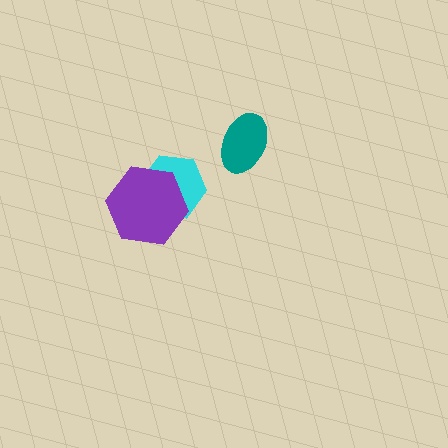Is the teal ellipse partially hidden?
No, no other shape covers it.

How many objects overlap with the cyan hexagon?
1 object overlaps with the cyan hexagon.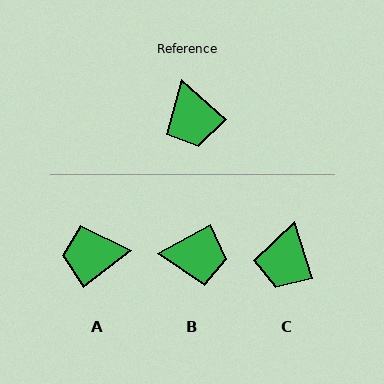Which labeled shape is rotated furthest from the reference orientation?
A, about 100 degrees away.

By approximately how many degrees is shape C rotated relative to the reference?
Approximately 31 degrees clockwise.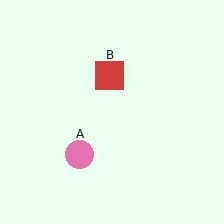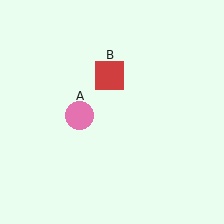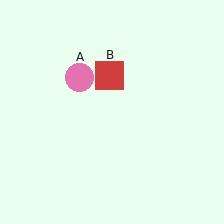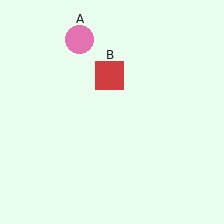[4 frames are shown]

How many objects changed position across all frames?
1 object changed position: pink circle (object A).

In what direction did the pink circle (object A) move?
The pink circle (object A) moved up.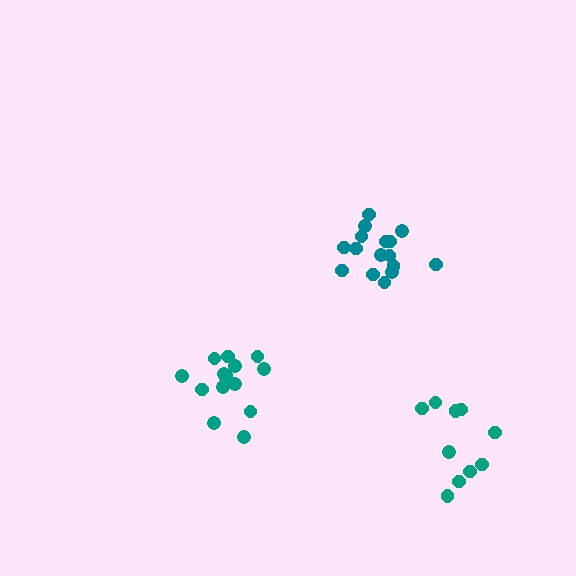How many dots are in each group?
Group 1: 15 dots, Group 2: 10 dots, Group 3: 16 dots (41 total).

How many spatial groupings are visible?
There are 3 spatial groupings.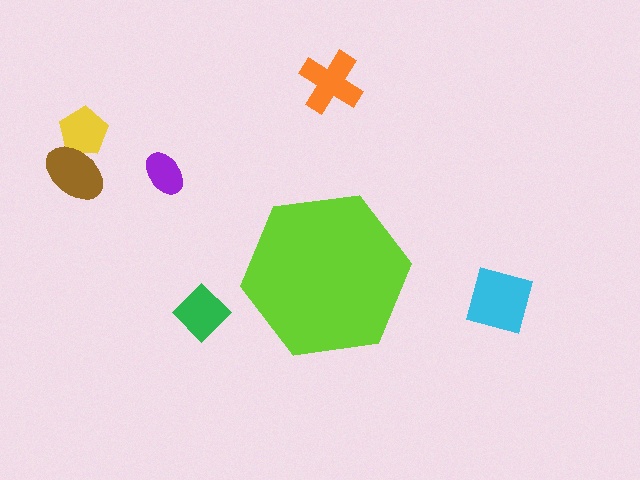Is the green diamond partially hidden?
No, the green diamond is fully visible.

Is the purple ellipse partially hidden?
No, the purple ellipse is fully visible.